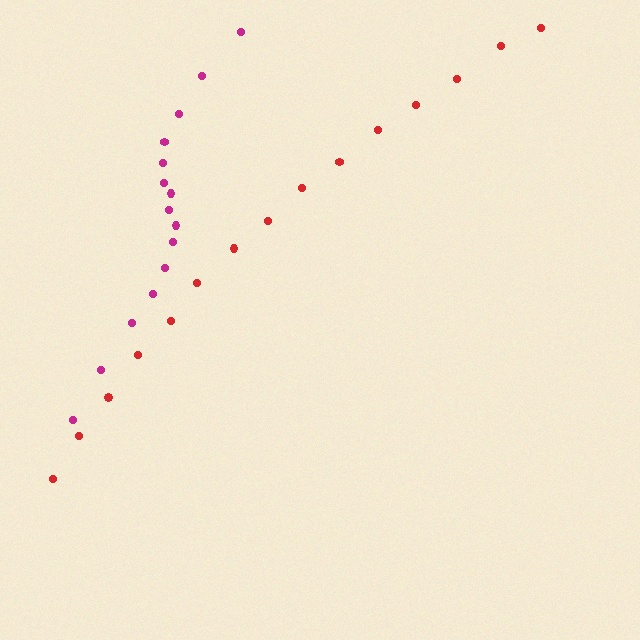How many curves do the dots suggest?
There are 2 distinct paths.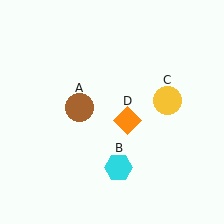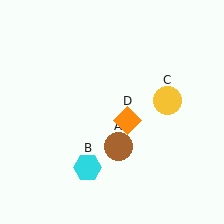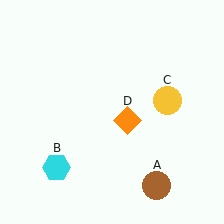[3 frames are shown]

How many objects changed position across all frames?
2 objects changed position: brown circle (object A), cyan hexagon (object B).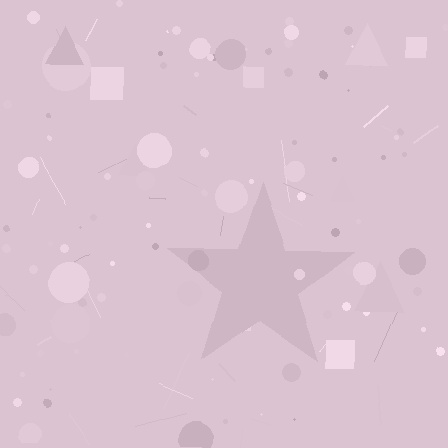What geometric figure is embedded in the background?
A star is embedded in the background.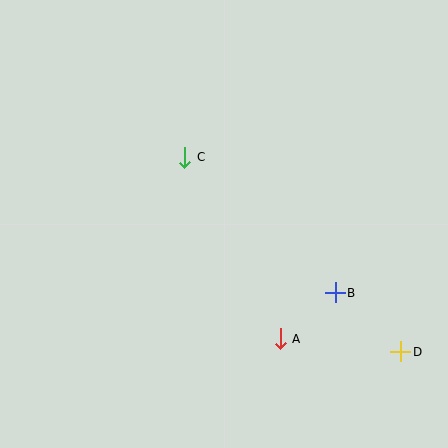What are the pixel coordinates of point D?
Point D is at (401, 352).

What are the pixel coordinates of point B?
Point B is at (335, 293).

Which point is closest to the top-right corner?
Point C is closest to the top-right corner.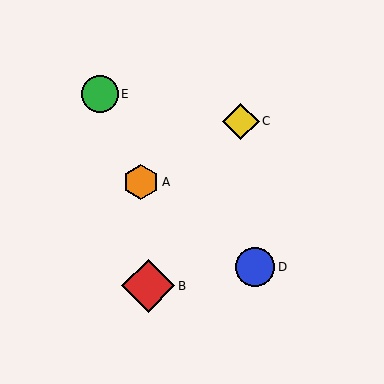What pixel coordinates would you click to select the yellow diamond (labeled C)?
Click at (241, 121) to select the yellow diamond C.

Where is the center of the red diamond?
The center of the red diamond is at (148, 286).